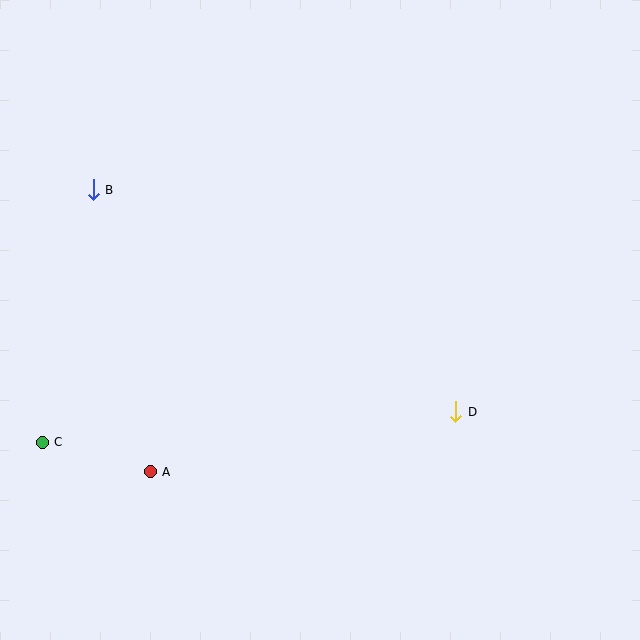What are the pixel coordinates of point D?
Point D is at (456, 412).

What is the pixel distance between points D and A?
The distance between D and A is 312 pixels.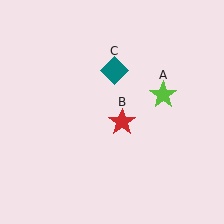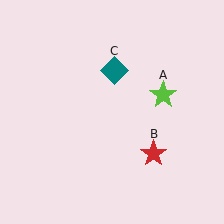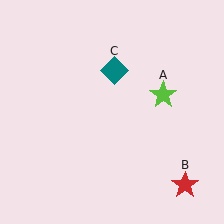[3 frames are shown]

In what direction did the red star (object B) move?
The red star (object B) moved down and to the right.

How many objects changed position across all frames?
1 object changed position: red star (object B).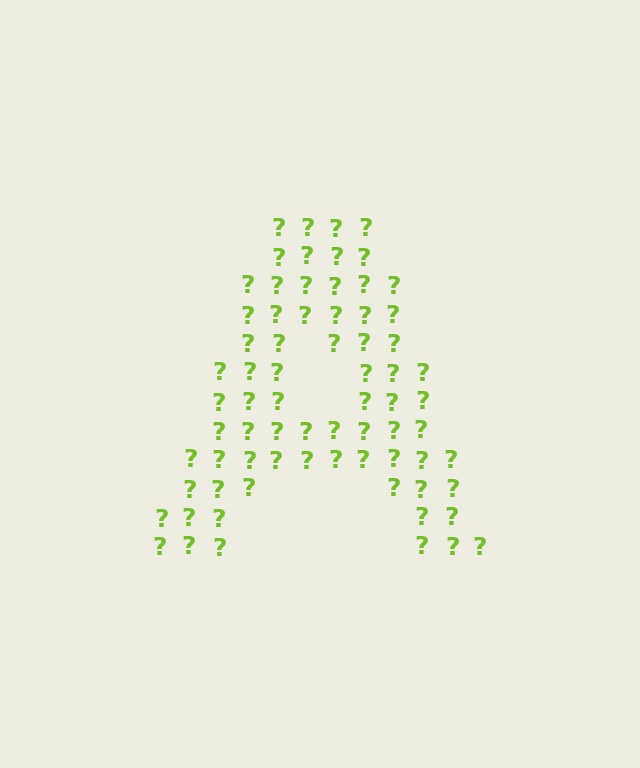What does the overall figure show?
The overall figure shows the letter A.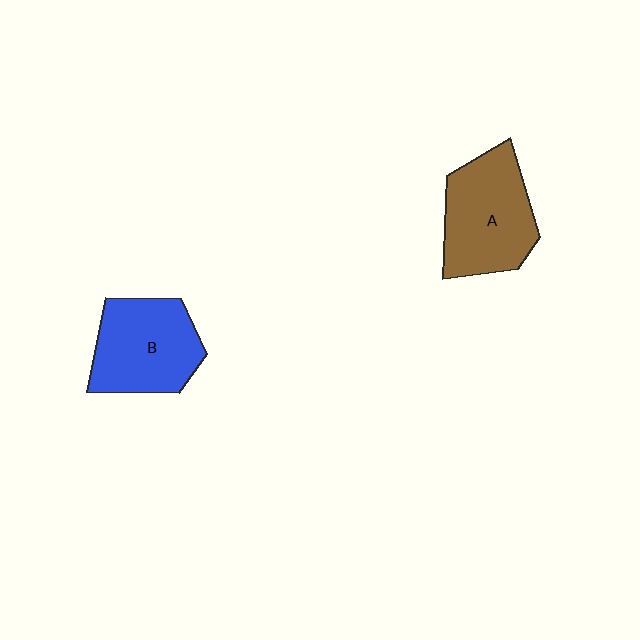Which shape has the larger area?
Shape A (brown).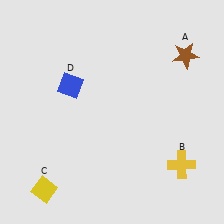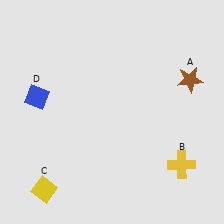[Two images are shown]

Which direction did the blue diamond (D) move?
The blue diamond (D) moved left.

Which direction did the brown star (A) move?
The brown star (A) moved down.